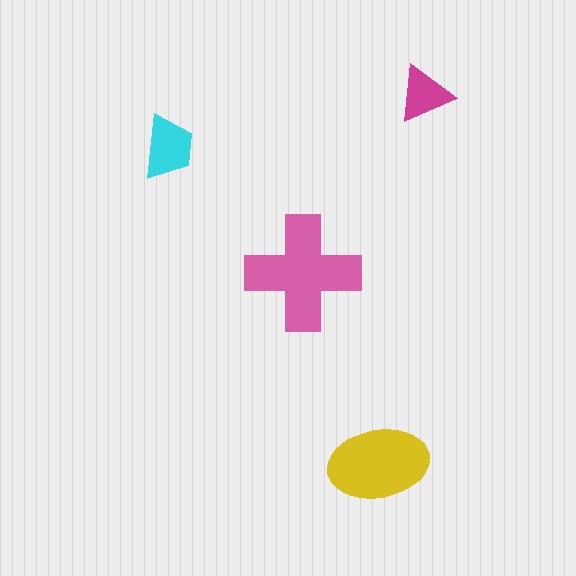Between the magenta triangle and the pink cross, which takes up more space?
The pink cross.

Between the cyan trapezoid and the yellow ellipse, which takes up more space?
The yellow ellipse.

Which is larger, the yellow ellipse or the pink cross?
The pink cross.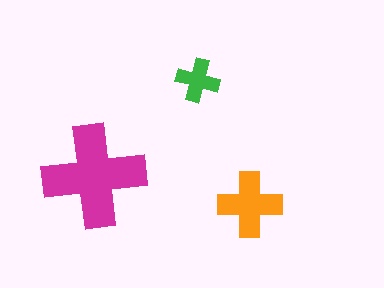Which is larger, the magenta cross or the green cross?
The magenta one.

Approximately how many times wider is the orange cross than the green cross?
About 1.5 times wider.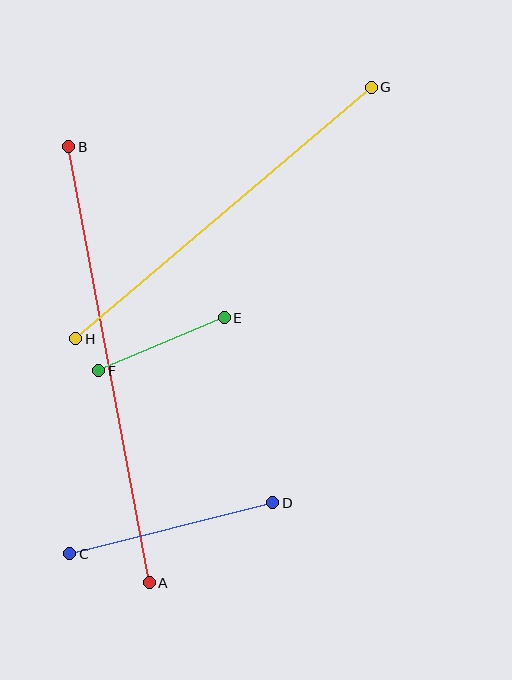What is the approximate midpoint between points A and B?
The midpoint is at approximately (109, 365) pixels.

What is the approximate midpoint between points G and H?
The midpoint is at approximately (224, 213) pixels.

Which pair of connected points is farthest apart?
Points A and B are farthest apart.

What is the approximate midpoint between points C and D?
The midpoint is at approximately (171, 528) pixels.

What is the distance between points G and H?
The distance is approximately 388 pixels.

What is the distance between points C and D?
The distance is approximately 209 pixels.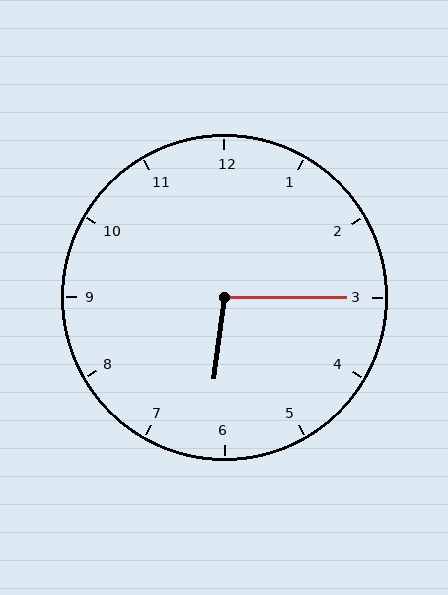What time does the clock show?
6:15.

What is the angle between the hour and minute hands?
Approximately 98 degrees.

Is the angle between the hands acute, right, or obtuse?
It is obtuse.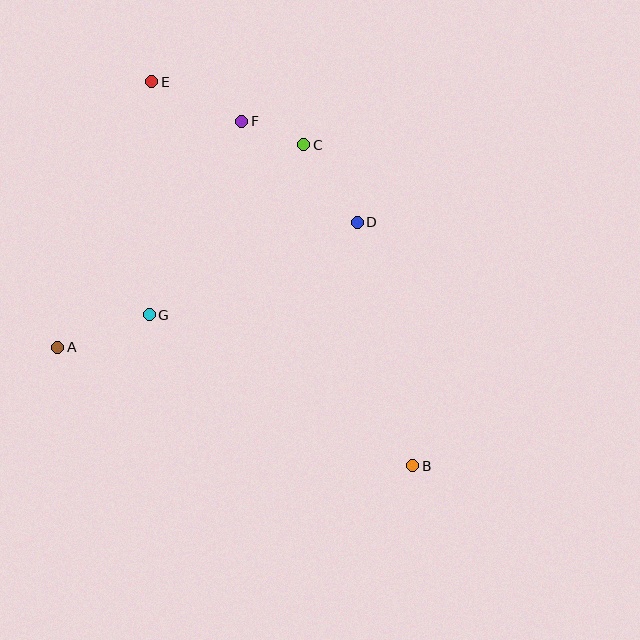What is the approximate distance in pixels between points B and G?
The distance between B and G is approximately 304 pixels.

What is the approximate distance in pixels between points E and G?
The distance between E and G is approximately 233 pixels.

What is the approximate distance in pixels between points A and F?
The distance between A and F is approximately 292 pixels.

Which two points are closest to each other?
Points C and F are closest to each other.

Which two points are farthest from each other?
Points B and E are farthest from each other.